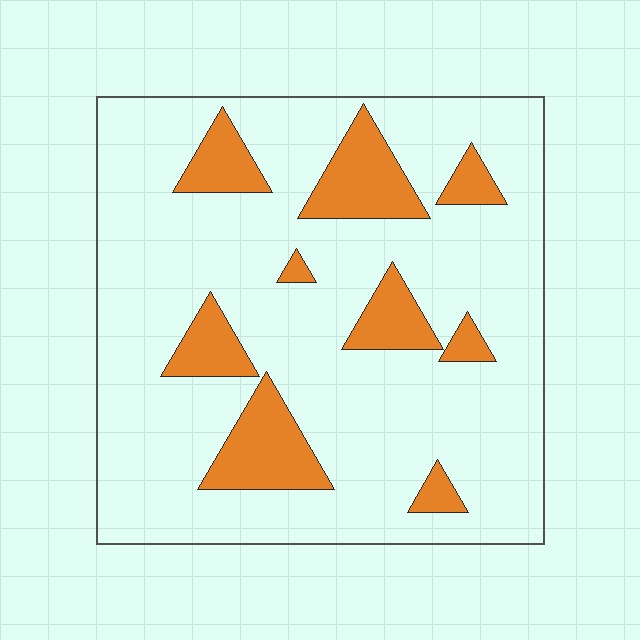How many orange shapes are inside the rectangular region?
9.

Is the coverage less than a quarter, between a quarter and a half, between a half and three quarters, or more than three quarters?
Less than a quarter.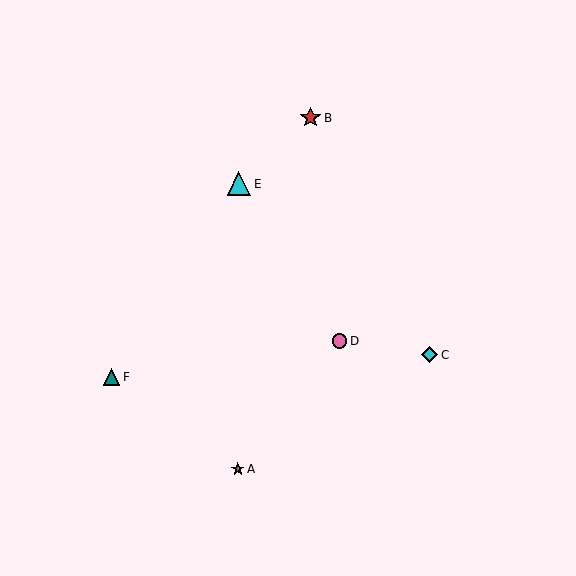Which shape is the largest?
The cyan triangle (labeled E) is the largest.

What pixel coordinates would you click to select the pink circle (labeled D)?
Click at (339, 341) to select the pink circle D.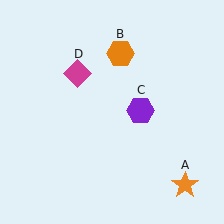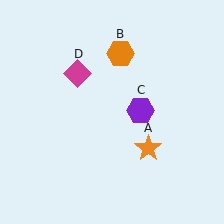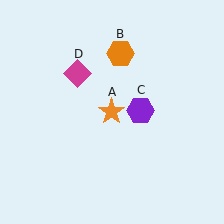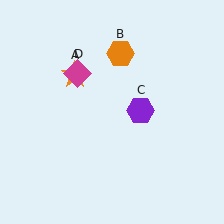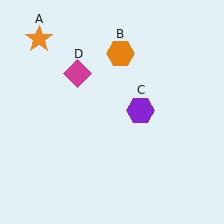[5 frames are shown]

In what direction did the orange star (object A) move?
The orange star (object A) moved up and to the left.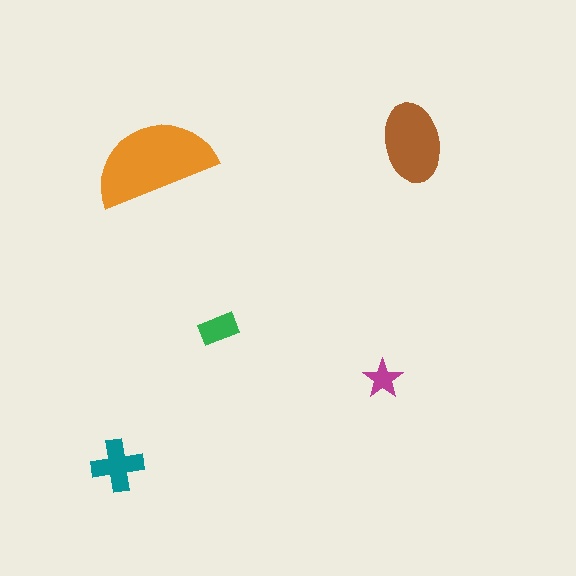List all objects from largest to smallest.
The orange semicircle, the brown ellipse, the teal cross, the green rectangle, the magenta star.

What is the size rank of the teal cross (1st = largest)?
3rd.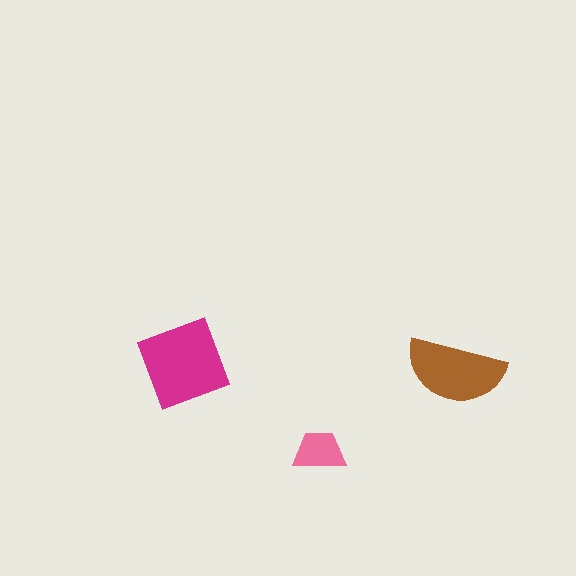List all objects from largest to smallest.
The magenta diamond, the brown semicircle, the pink trapezoid.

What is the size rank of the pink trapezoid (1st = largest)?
3rd.